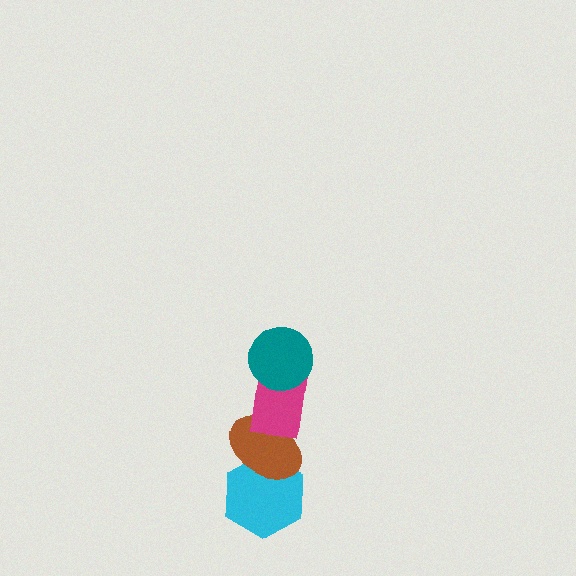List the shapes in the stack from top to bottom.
From top to bottom: the teal circle, the magenta rectangle, the brown ellipse, the cyan hexagon.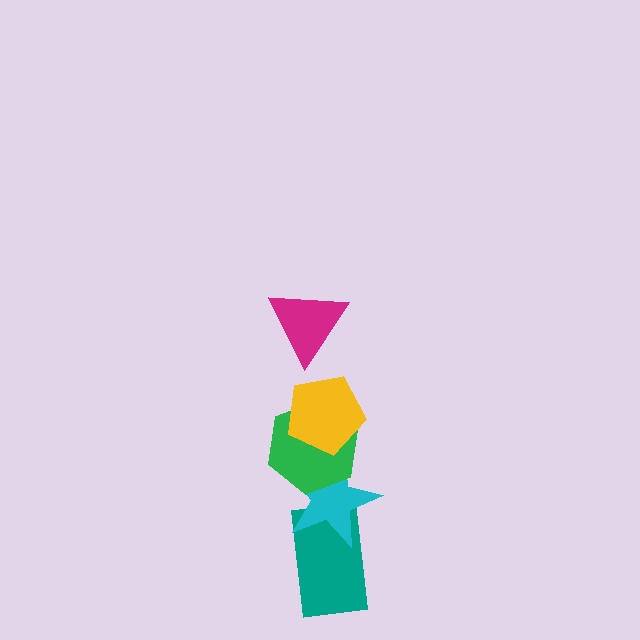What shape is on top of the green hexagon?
The yellow pentagon is on top of the green hexagon.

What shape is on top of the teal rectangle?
The cyan star is on top of the teal rectangle.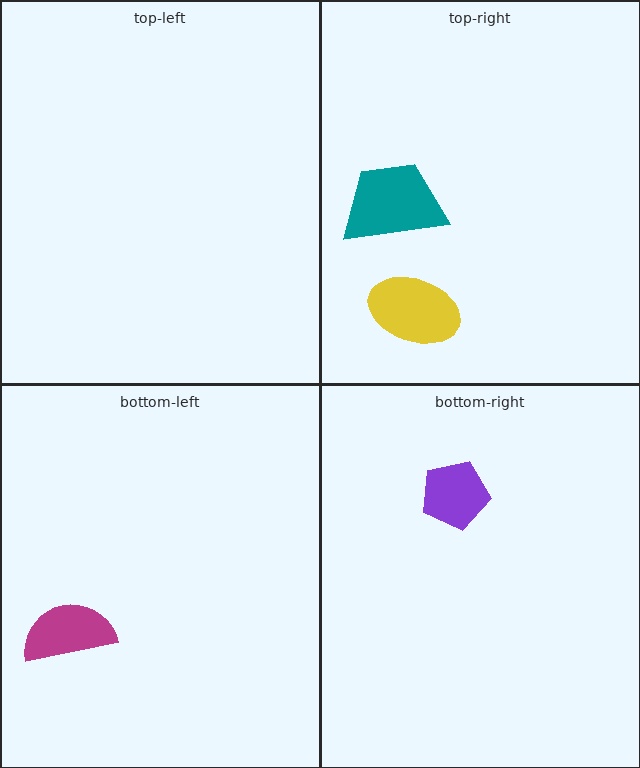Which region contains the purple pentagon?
The bottom-right region.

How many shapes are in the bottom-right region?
1.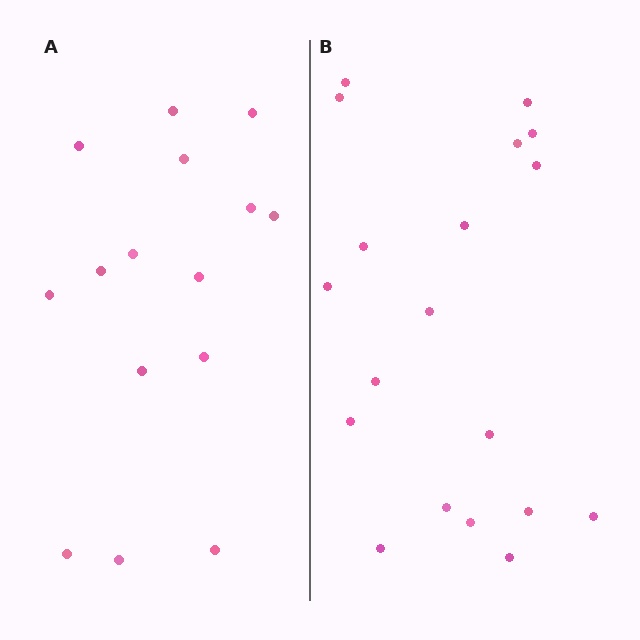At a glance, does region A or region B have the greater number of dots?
Region B (the right region) has more dots.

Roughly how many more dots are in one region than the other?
Region B has about 4 more dots than region A.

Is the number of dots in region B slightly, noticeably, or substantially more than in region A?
Region B has noticeably more, but not dramatically so. The ratio is roughly 1.3 to 1.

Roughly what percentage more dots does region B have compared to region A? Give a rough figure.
About 25% more.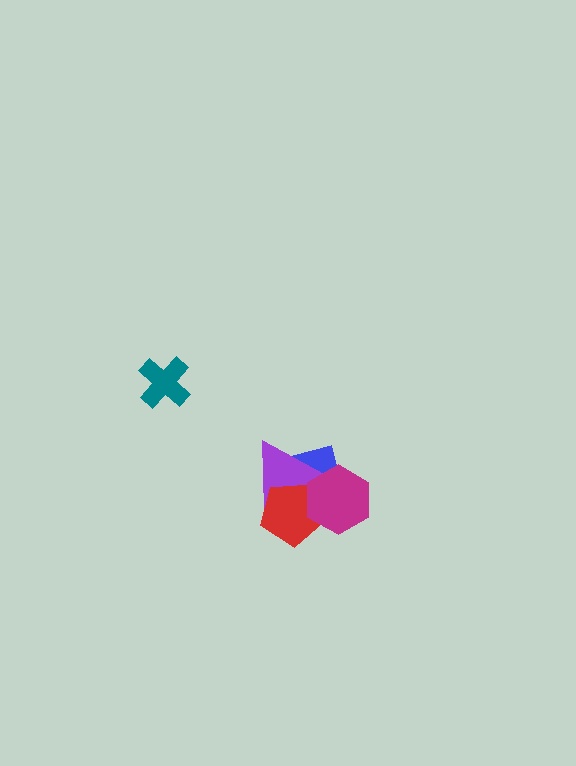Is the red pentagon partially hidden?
Yes, it is partially covered by another shape.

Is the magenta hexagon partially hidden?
No, no other shape covers it.